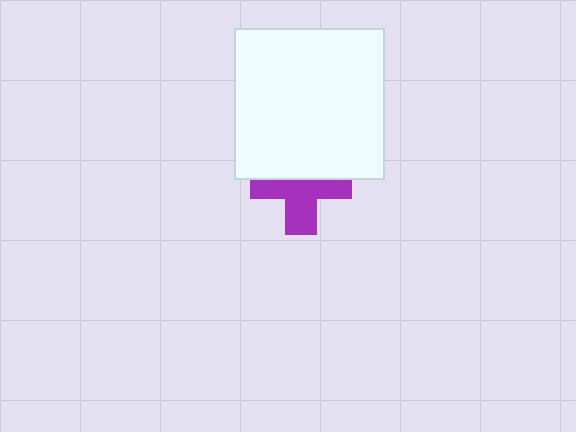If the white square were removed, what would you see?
You would see the complete purple cross.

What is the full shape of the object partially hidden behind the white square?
The partially hidden object is a purple cross.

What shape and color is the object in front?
The object in front is a white square.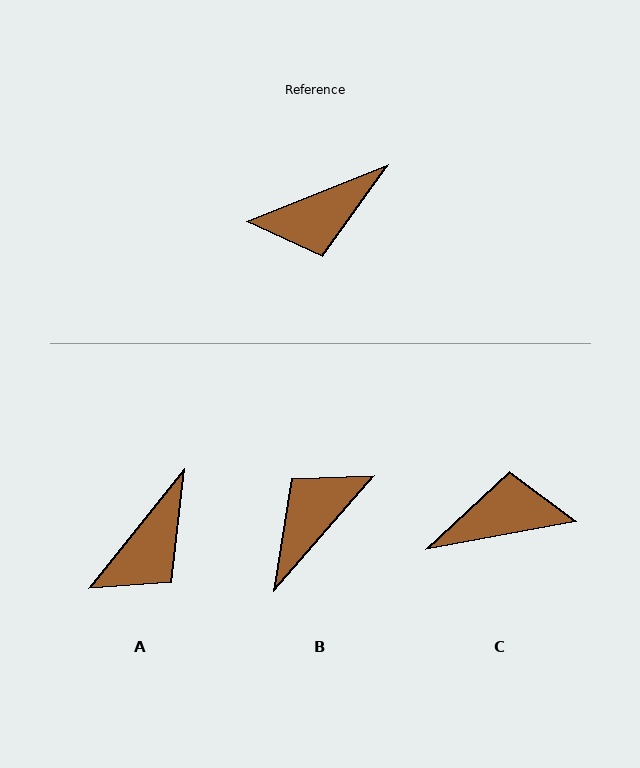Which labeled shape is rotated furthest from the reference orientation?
C, about 168 degrees away.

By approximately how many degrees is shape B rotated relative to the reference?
Approximately 153 degrees clockwise.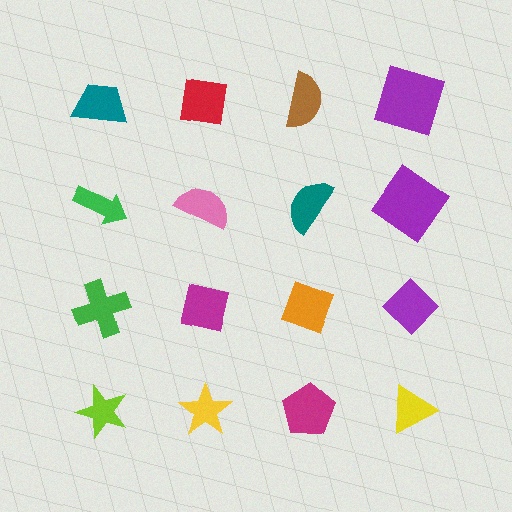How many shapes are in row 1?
4 shapes.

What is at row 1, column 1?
A teal trapezoid.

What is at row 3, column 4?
A purple diamond.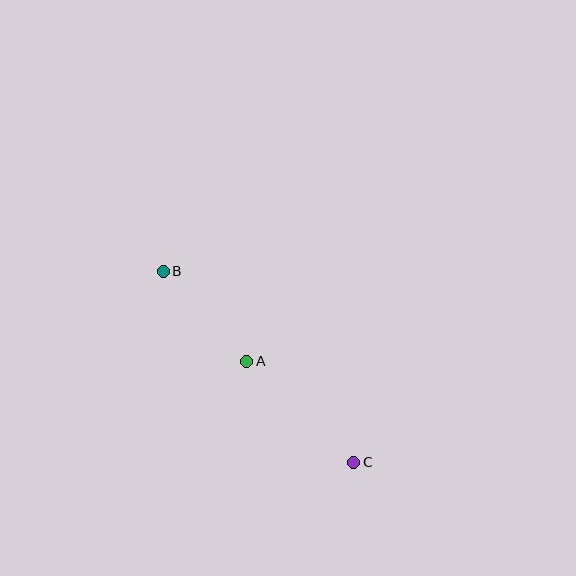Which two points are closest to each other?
Points A and B are closest to each other.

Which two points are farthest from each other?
Points B and C are farthest from each other.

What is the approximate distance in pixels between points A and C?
The distance between A and C is approximately 147 pixels.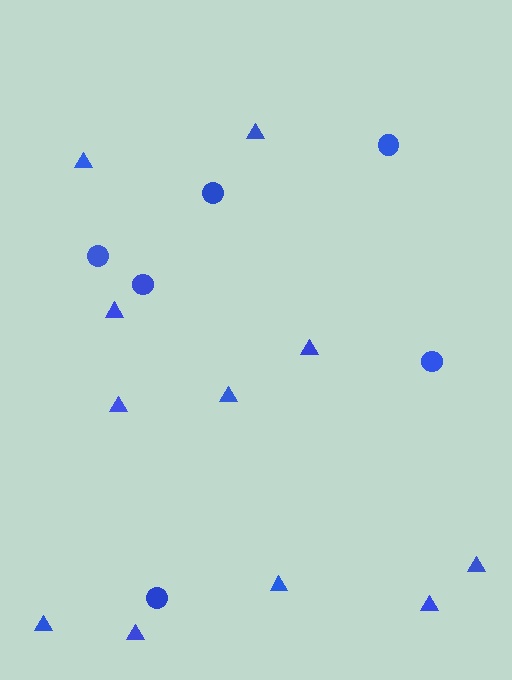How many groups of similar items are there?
There are 2 groups: one group of circles (6) and one group of triangles (11).